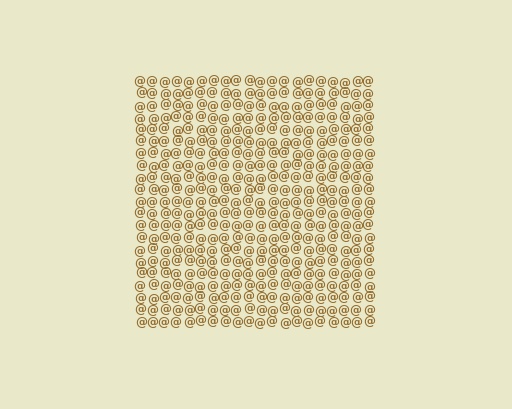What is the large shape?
The large shape is a square.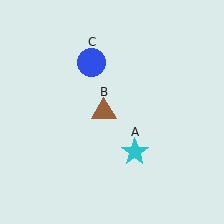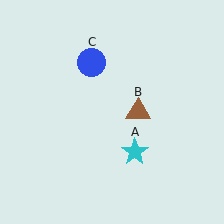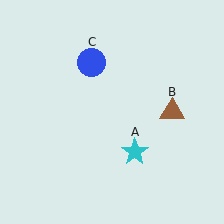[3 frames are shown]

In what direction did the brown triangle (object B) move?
The brown triangle (object B) moved right.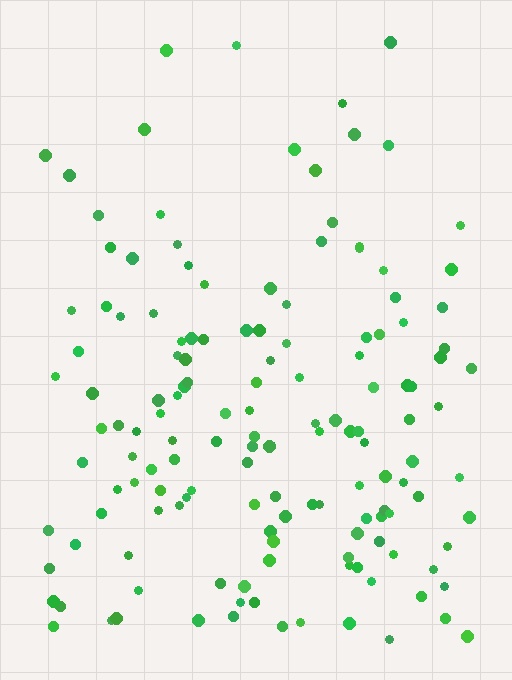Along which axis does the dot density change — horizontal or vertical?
Vertical.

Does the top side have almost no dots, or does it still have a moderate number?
Still a moderate number, just noticeably fewer than the bottom.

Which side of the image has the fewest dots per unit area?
The top.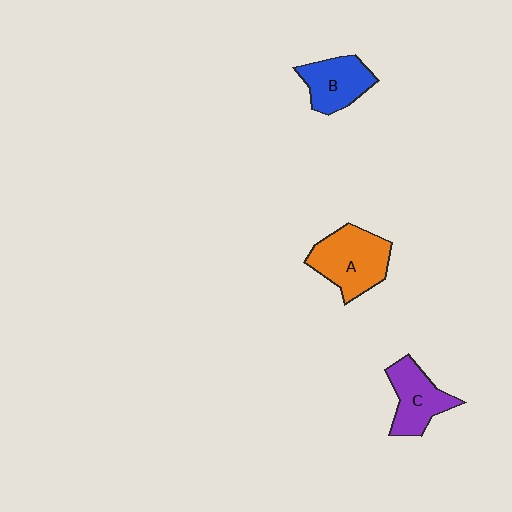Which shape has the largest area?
Shape A (orange).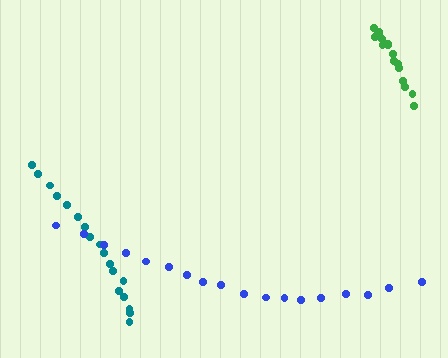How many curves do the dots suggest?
There are 3 distinct paths.